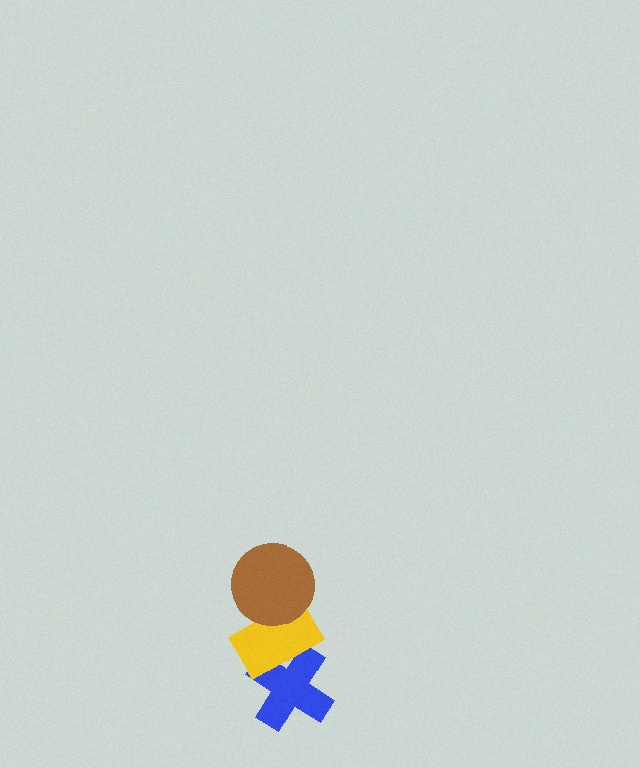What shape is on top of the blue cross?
The yellow rectangle is on top of the blue cross.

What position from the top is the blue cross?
The blue cross is 3rd from the top.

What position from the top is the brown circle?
The brown circle is 1st from the top.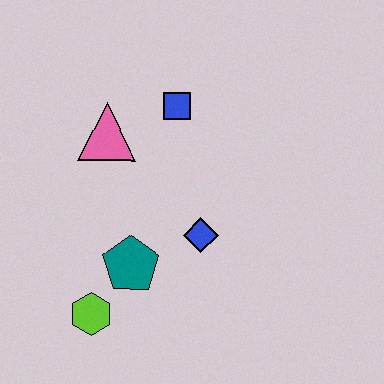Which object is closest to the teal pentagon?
The lime hexagon is closest to the teal pentagon.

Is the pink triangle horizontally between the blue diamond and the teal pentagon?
No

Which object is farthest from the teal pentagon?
The blue square is farthest from the teal pentagon.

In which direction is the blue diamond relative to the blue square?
The blue diamond is below the blue square.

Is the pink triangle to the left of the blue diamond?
Yes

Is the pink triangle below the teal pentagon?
No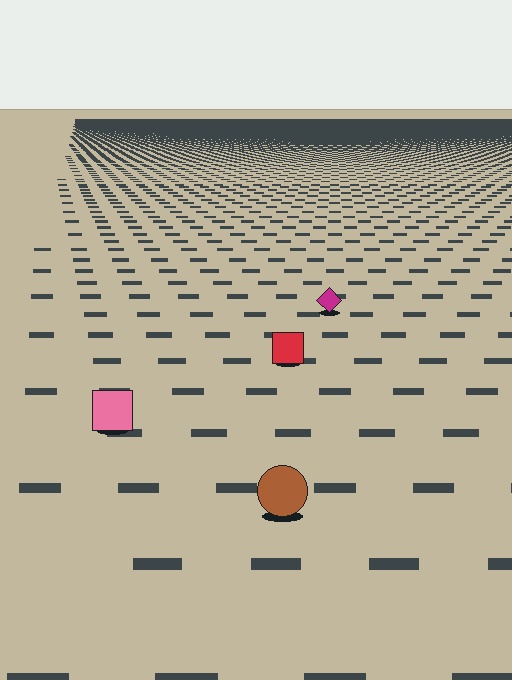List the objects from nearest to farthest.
From nearest to farthest: the brown circle, the pink square, the red square, the magenta diamond.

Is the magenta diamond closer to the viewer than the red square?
No. The red square is closer — you can tell from the texture gradient: the ground texture is coarser near it.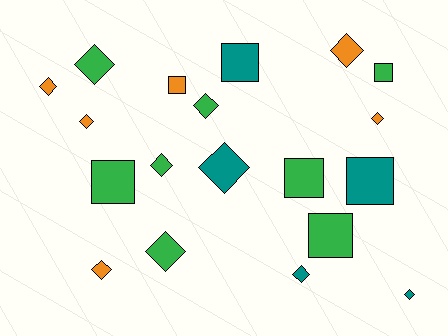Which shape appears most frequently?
Diamond, with 12 objects.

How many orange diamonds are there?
There are 5 orange diamonds.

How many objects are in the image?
There are 19 objects.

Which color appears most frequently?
Green, with 8 objects.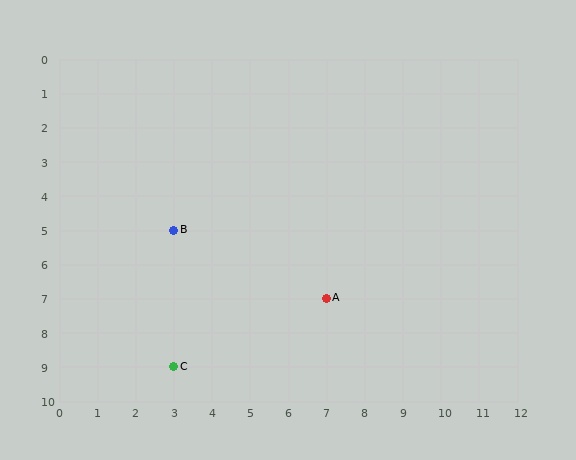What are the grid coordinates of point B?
Point B is at grid coordinates (3, 5).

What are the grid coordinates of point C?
Point C is at grid coordinates (3, 9).